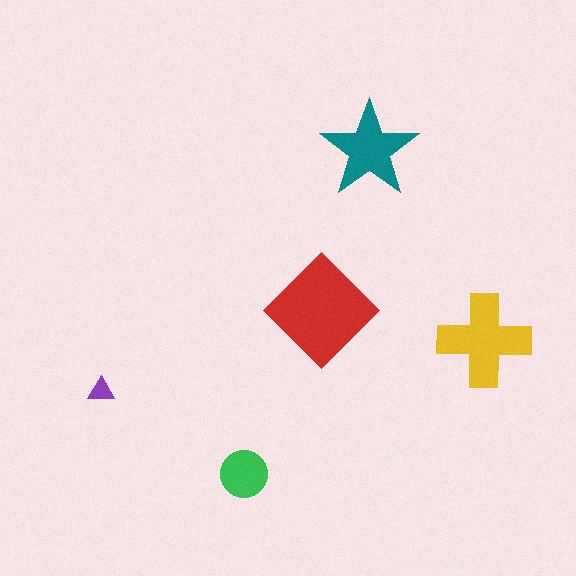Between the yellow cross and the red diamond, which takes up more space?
The red diamond.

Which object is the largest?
The red diamond.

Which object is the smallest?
The purple triangle.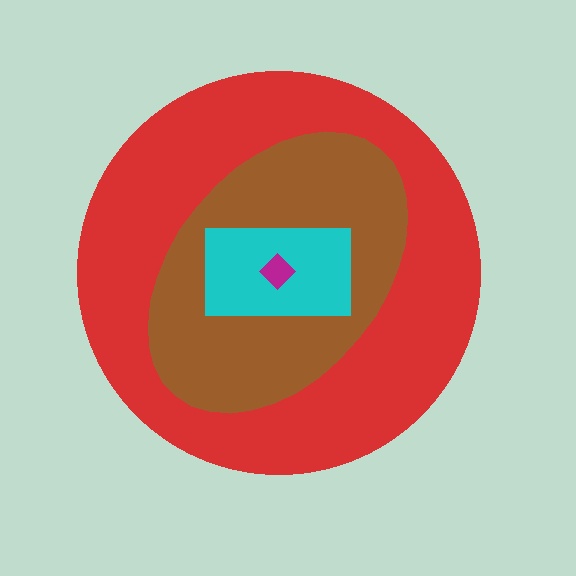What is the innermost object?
The magenta diamond.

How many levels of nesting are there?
4.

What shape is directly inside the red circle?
The brown ellipse.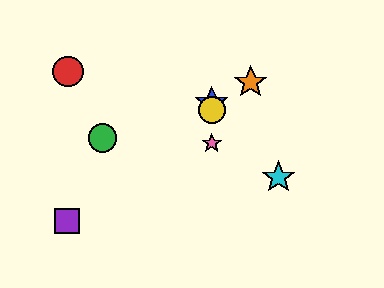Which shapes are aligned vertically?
The blue star, the yellow circle, the pink star are aligned vertically.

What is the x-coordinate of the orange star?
The orange star is at x≈251.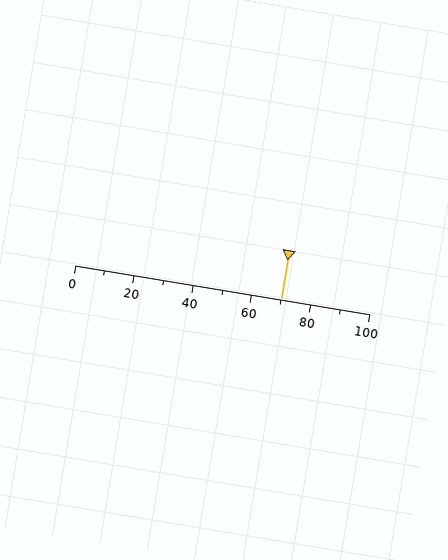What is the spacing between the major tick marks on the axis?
The major ticks are spaced 20 apart.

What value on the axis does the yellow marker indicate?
The marker indicates approximately 70.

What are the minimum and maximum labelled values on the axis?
The axis runs from 0 to 100.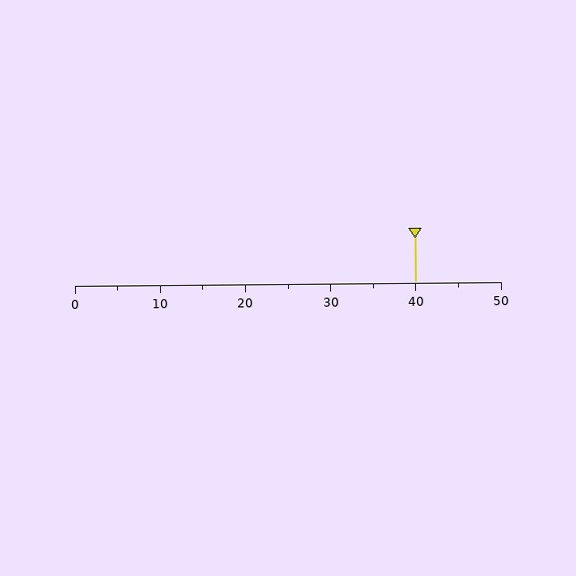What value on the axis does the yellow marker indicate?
The marker indicates approximately 40.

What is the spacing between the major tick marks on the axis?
The major ticks are spaced 10 apart.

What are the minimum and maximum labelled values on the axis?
The axis runs from 0 to 50.